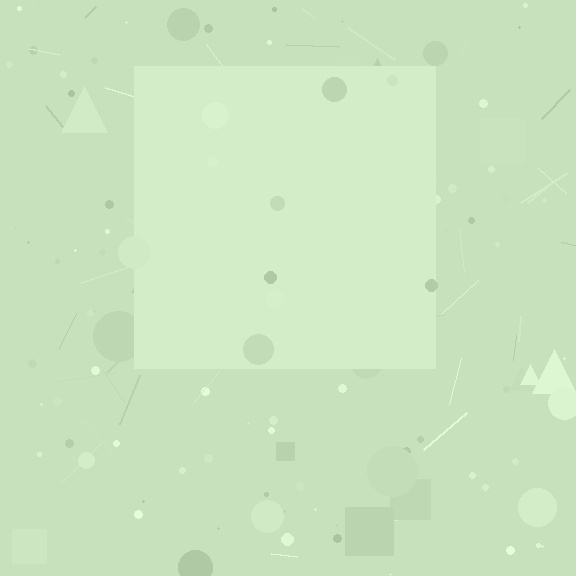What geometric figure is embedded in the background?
A square is embedded in the background.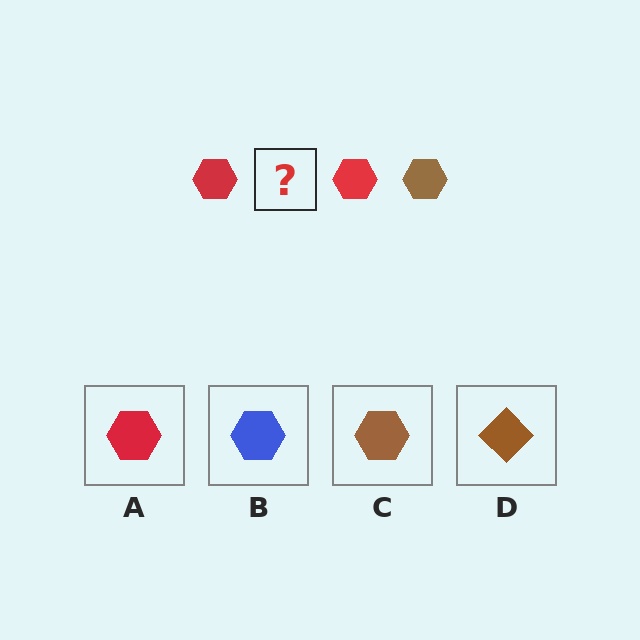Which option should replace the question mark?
Option C.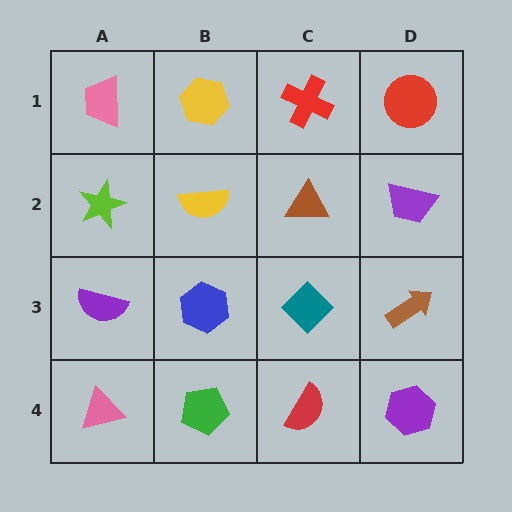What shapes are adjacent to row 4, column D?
A brown arrow (row 3, column D), a red semicircle (row 4, column C).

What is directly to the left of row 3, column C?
A blue hexagon.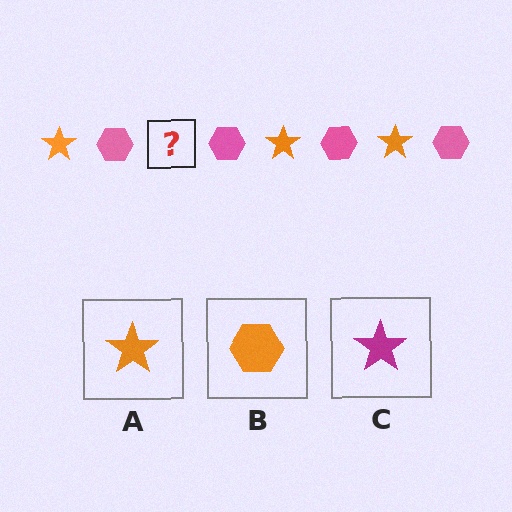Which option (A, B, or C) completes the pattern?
A.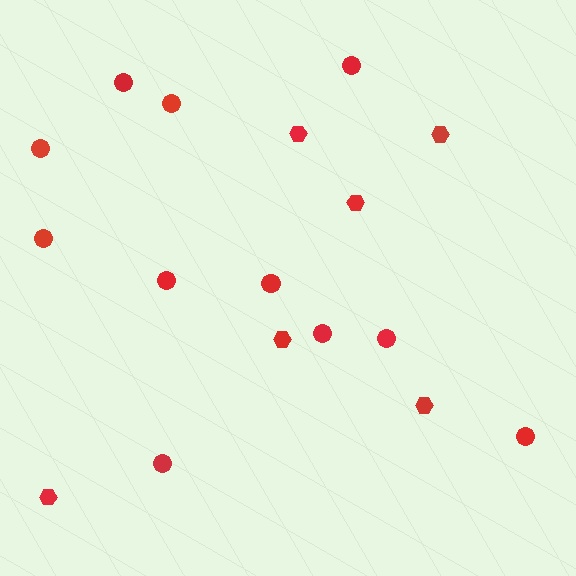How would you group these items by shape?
There are 2 groups: one group of circles (11) and one group of hexagons (6).